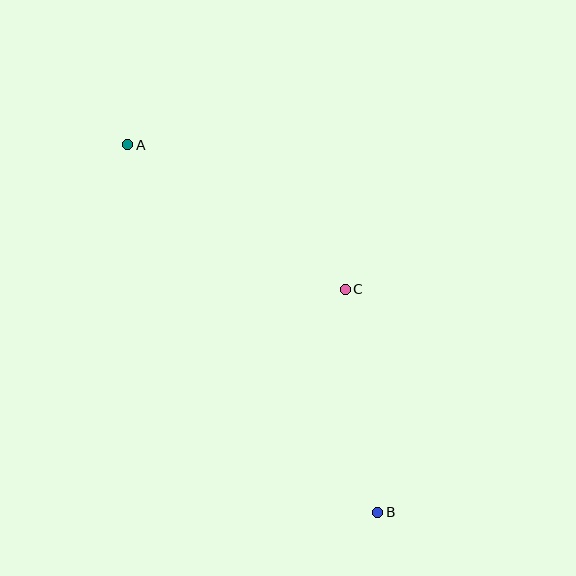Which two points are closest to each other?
Points B and C are closest to each other.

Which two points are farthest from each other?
Points A and B are farthest from each other.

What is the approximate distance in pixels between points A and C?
The distance between A and C is approximately 261 pixels.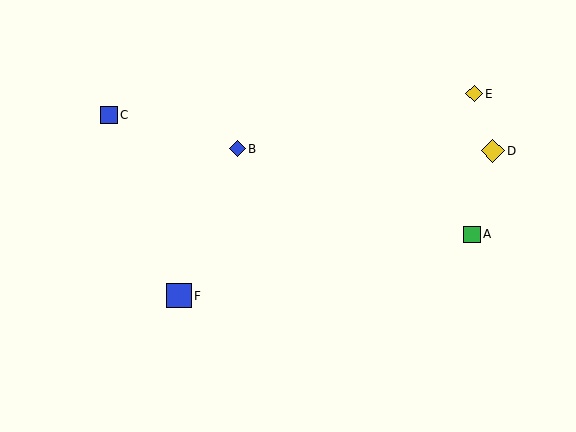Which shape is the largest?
The blue square (labeled F) is the largest.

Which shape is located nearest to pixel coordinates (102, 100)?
The blue square (labeled C) at (109, 115) is nearest to that location.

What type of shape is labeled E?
Shape E is a yellow diamond.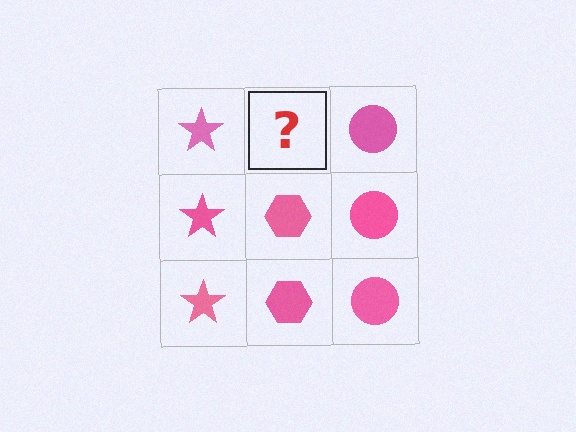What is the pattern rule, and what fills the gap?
The rule is that each column has a consistent shape. The gap should be filled with a pink hexagon.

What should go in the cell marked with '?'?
The missing cell should contain a pink hexagon.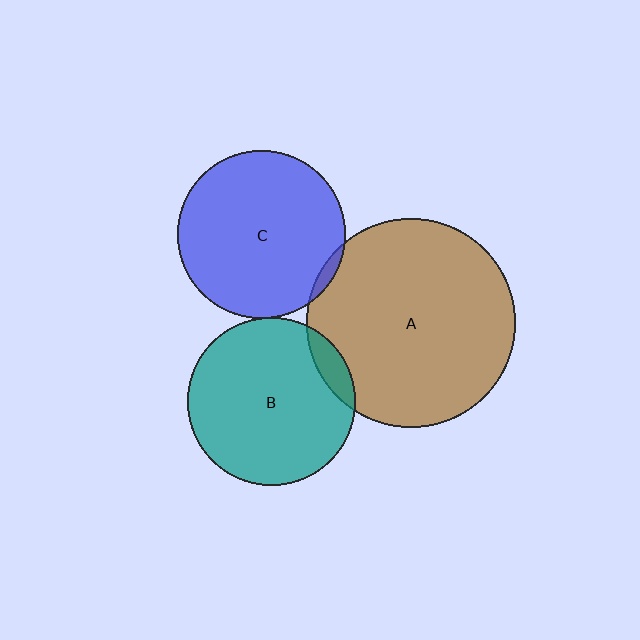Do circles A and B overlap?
Yes.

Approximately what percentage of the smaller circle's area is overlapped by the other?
Approximately 10%.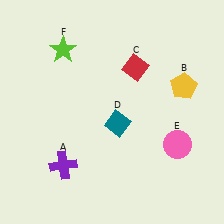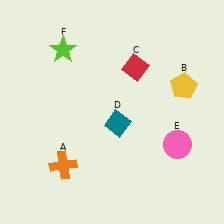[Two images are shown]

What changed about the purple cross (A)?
In Image 1, A is purple. In Image 2, it changed to orange.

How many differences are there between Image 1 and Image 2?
There is 1 difference between the two images.